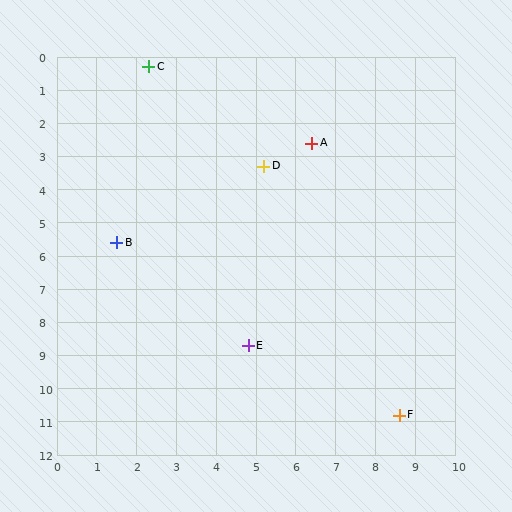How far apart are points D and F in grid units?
Points D and F are about 8.2 grid units apart.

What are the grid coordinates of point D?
Point D is at approximately (5.2, 3.3).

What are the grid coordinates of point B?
Point B is at approximately (1.5, 5.6).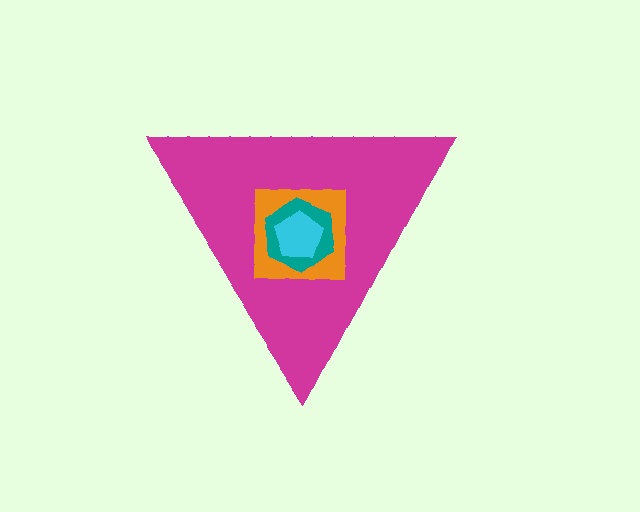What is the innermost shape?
The cyan pentagon.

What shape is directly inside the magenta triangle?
The orange square.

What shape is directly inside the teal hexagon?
The cyan pentagon.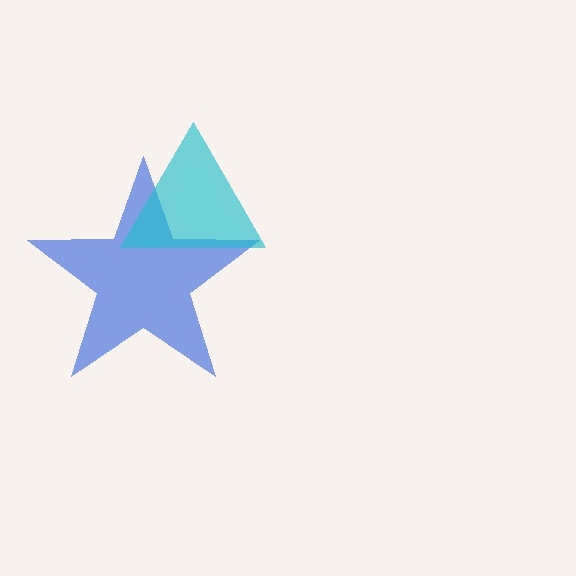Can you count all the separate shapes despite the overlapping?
Yes, there are 2 separate shapes.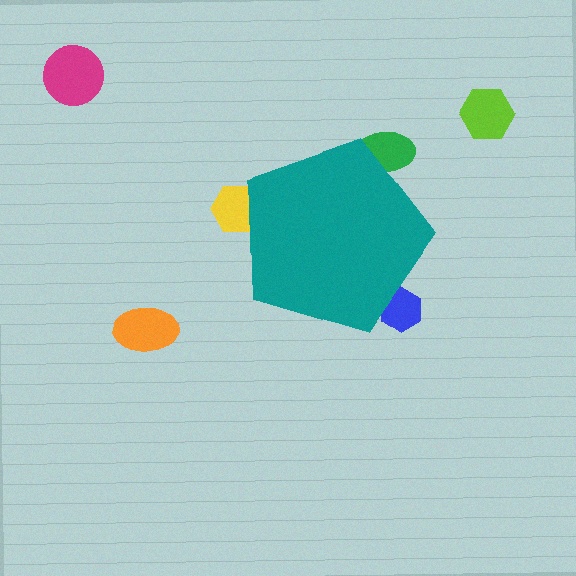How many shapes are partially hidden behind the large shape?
3 shapes are partially hidden.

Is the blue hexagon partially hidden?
Yes, the blue hexagon is partially hidden behind the teal pentagon.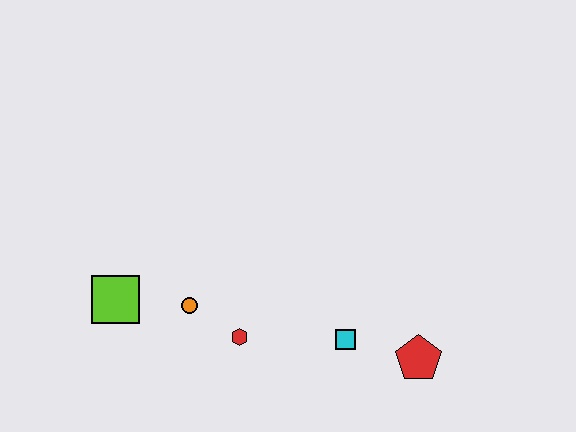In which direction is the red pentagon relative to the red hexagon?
The red pentagon is to the right of the red hexagon.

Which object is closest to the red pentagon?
The cyan square is closest to the red pentagon.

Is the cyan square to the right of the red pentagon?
No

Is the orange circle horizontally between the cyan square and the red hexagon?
No